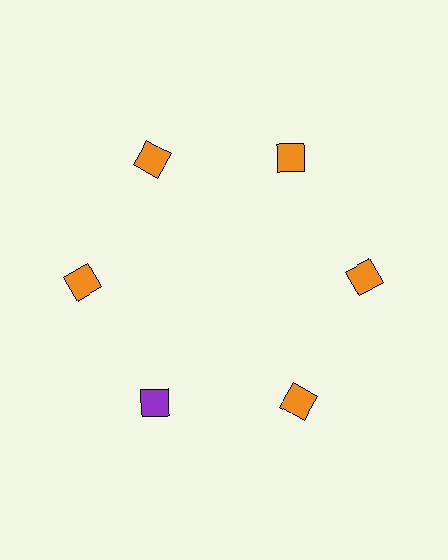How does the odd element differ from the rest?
It has a different color: purple instead of orange.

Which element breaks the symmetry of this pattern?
The purple diamond at roughly the 7 o'clock position breaks the symmetry. All other shapes are orange diamonds.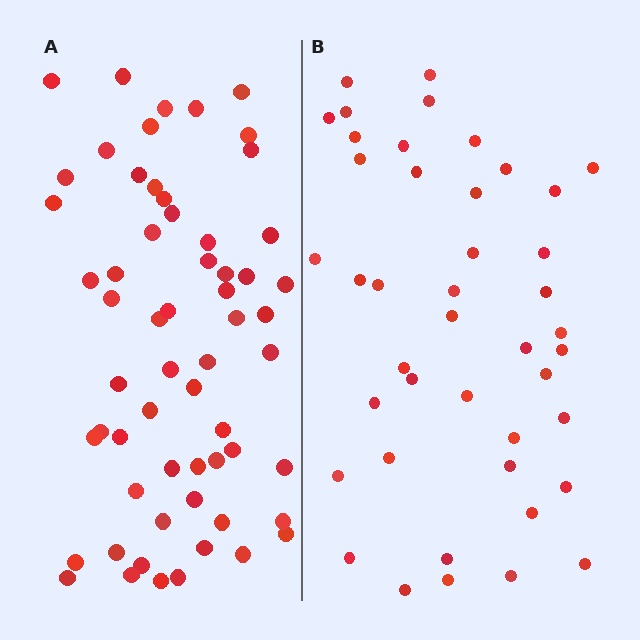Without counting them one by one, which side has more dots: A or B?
Region A (the left region) has more dots.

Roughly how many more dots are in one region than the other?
Region A has approximately 15 more dots than region B.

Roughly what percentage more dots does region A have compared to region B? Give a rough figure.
About 40% more.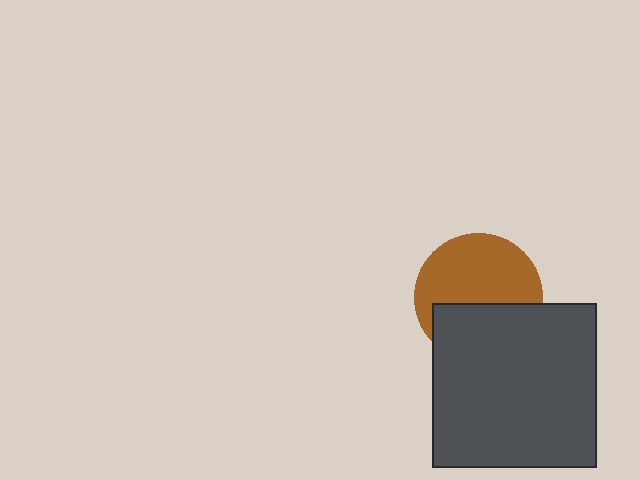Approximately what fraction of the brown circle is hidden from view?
Roughly 41% of the brown circle is hidden behind the dark gray square.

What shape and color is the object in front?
The object in front is a dark gray square.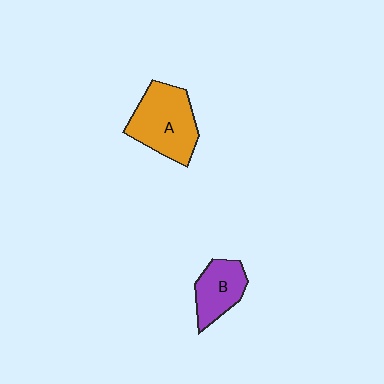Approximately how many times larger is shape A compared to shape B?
Approximately 1.6 times.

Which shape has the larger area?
Shape A (orange).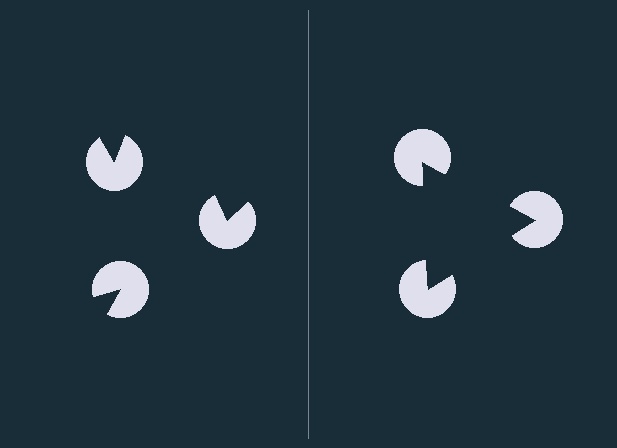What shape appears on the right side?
An illusory triangle.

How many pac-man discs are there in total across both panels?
6 — 3 on each side.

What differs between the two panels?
The pac-man discs are positioned identically on both sides; only the wedge orientations differ. On the right they align to a triangle; on the left they are misaligned.